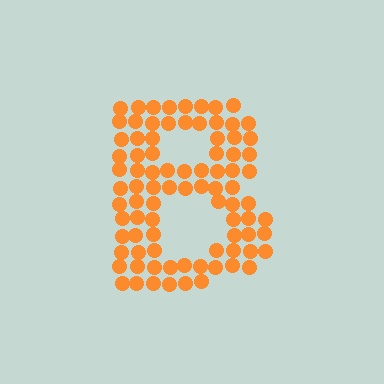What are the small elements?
The small elements are circles.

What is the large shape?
The large shape is the letter B.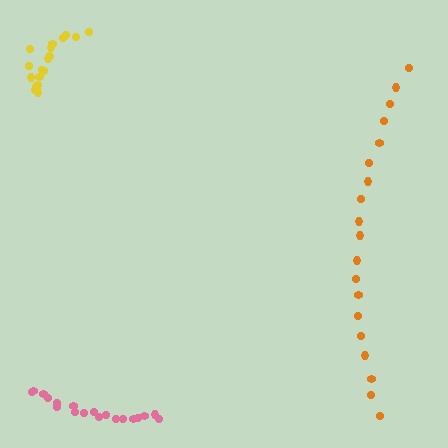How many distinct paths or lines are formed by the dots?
There are 3 distinct paths.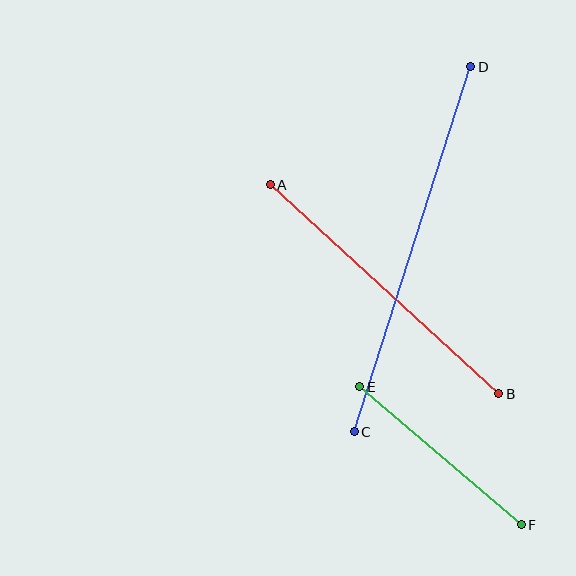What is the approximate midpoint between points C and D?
The midpoint is at approximately (412, 249) pixels.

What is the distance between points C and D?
The distance is approximately 383 pixels.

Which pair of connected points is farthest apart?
Points C and D are farthest apart.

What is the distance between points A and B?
The distance is approximately 310 pixels.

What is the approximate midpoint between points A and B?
The midpoint is at approximately (385, 289) pixels.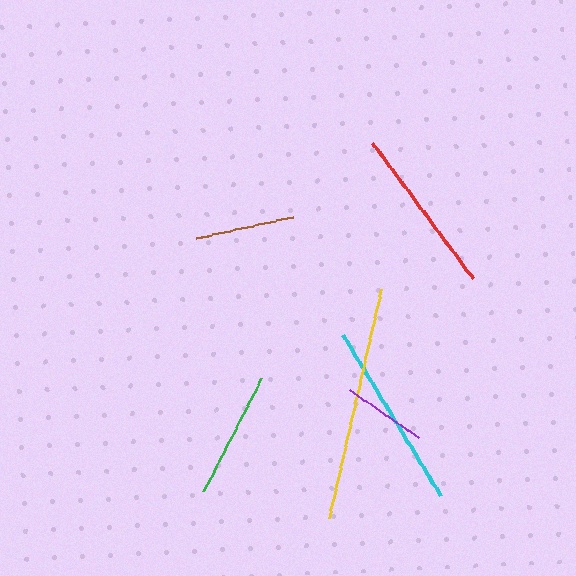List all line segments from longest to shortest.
From longest to shortest: yellow, cyan, red, green, brown, purple.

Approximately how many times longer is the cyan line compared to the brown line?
The cyan line is approximately 1.9 times the length of the brown line.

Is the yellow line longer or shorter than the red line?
The yellow line is longer than the red line.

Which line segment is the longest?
The yellow line is the longest at approximately 235 pixels.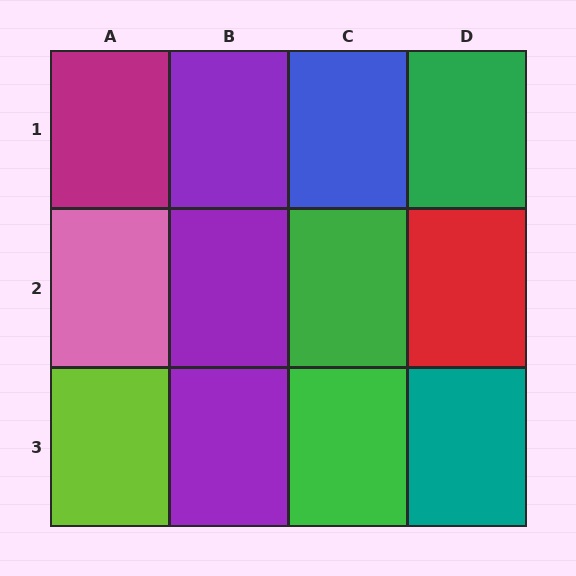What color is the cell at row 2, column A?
Pink.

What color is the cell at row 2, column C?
Green.